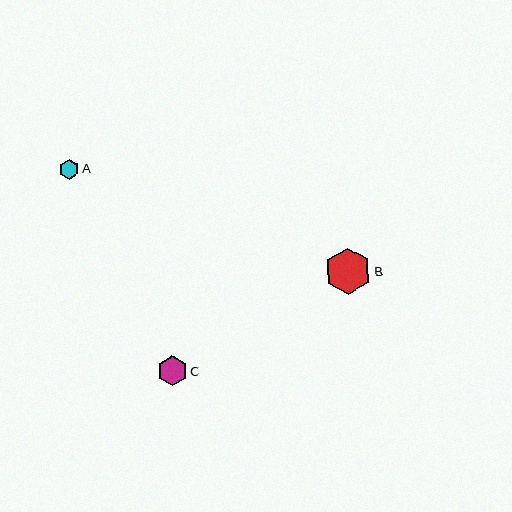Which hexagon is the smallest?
Hexagon A is the smallest with a size of approximately 20 pixels.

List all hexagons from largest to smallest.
From largest to smallest: B, C, A.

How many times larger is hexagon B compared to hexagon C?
Hexagon B is approximately 1.6 times the size of hexagon C.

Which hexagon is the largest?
Hexagon B is the largest with a size of approximately 47 pixels.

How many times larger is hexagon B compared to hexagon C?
Hexagon B is approximately 1.6 times the size of hexagon C.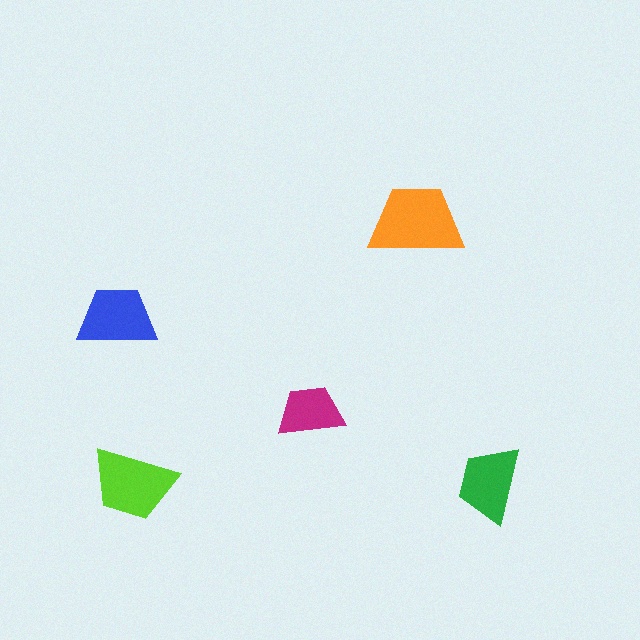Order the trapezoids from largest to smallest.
the orange one, the lime one, the blue one, the green one, the magenta one.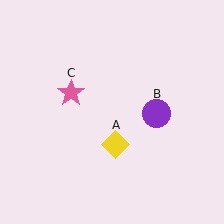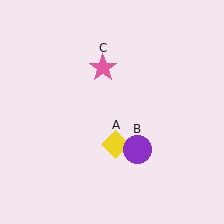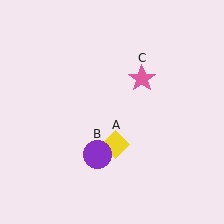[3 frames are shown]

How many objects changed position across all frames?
2 objects changed position: purple circle (object B), pink star (object C).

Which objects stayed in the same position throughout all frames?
Yellow diamond (object A) remained stationary.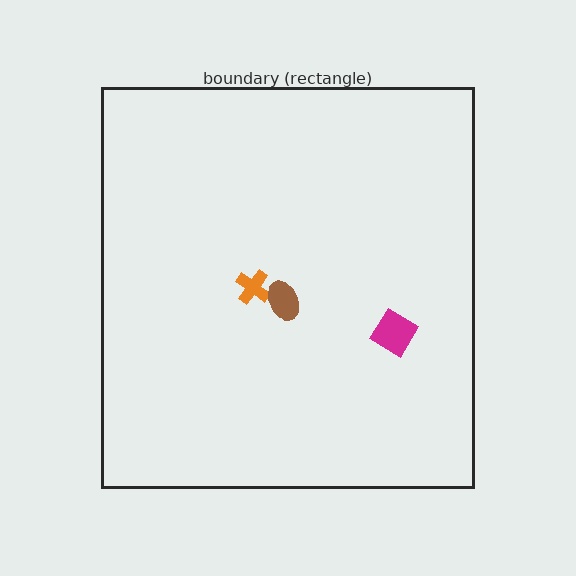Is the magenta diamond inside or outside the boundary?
Inside.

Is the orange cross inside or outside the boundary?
Inside.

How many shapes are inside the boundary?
3 inside, 0 outside.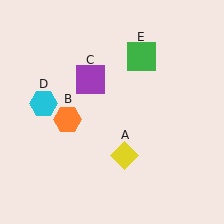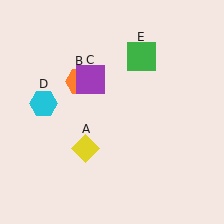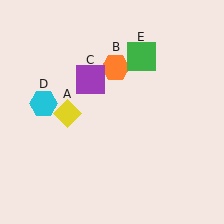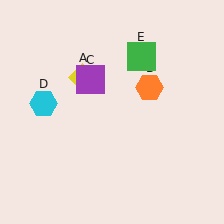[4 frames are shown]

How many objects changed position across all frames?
2 objects changed position: yellow diamond (object A), orange hexagon (object B).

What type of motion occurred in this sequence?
The yellow diamond (object A), orange hexagon (object B) rotated clockwise around the center of the scene.